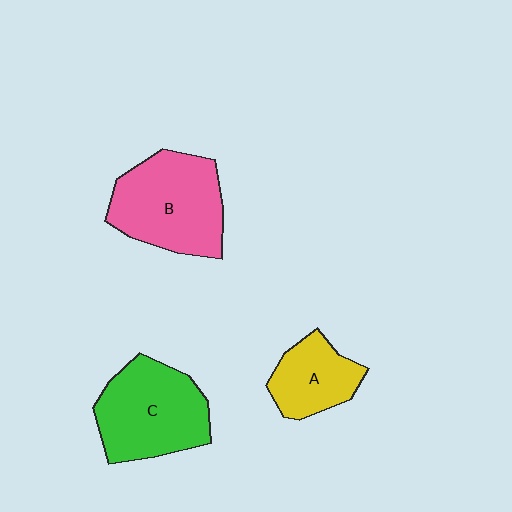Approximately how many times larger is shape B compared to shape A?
Approximately 1.7 times.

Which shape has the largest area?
Shape B (pink).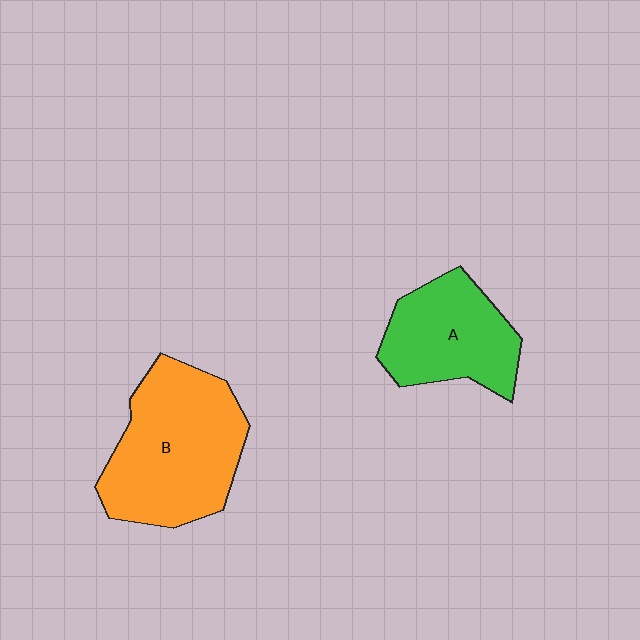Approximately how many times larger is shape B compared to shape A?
Approximately 1.5 times.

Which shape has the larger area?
Shape B (orange).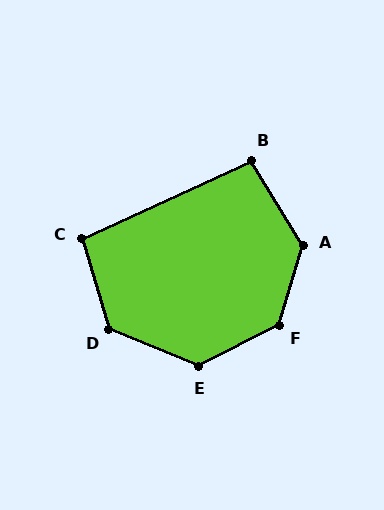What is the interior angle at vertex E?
Approximately 130 degrees (obtuse).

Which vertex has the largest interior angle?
F, at approximately 134 degrees.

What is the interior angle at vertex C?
Approximately 98 degrees (obtuse).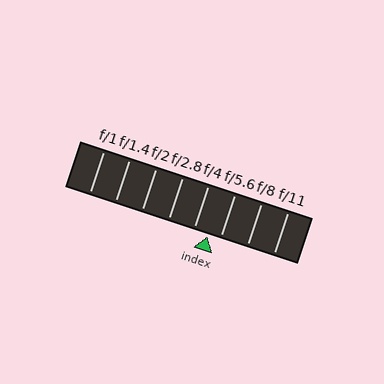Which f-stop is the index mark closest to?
The index mark is closest to f/5.6.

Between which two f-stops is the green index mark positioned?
The index mark is between f/4 and f/5.6.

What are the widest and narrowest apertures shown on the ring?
The widest aperture shown is f/1 and the narrowest is f/11.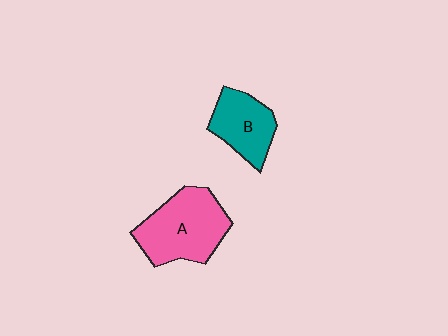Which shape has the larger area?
Shape A (pink).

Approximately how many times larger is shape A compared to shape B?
Approximately 1.5 times.